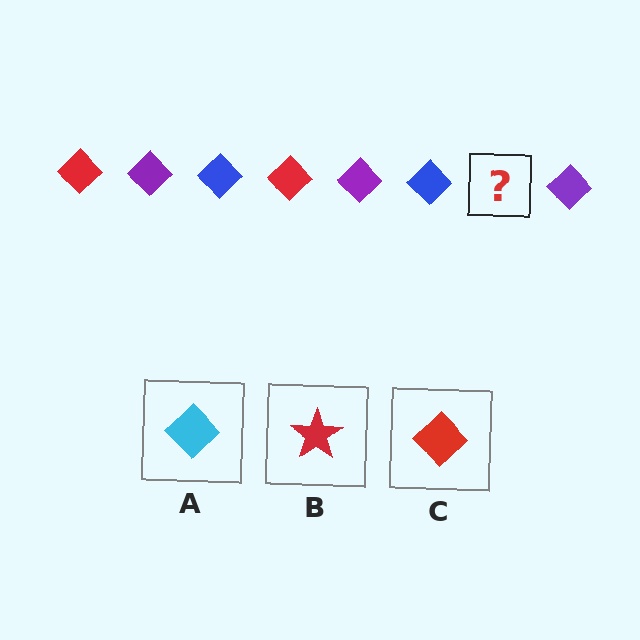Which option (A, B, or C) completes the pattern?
C.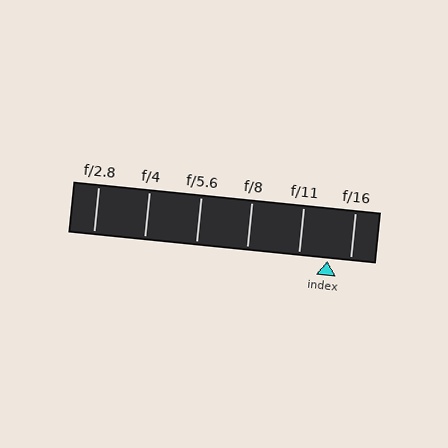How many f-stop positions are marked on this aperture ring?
There are 6 f-stop positions marked.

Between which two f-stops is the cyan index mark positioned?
The index mark is between f/11 and f/16.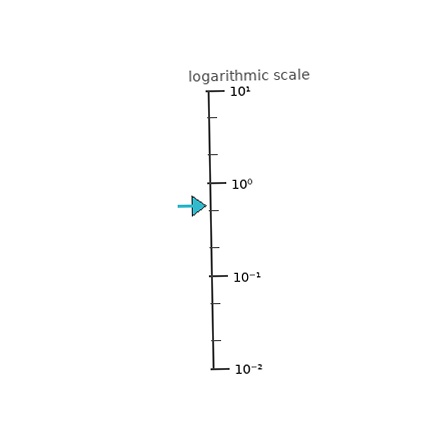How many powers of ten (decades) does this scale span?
The scale spans 3 decades, from 0.01 to 10.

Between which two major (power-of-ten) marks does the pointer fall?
The pointer is between 0.1 and 1.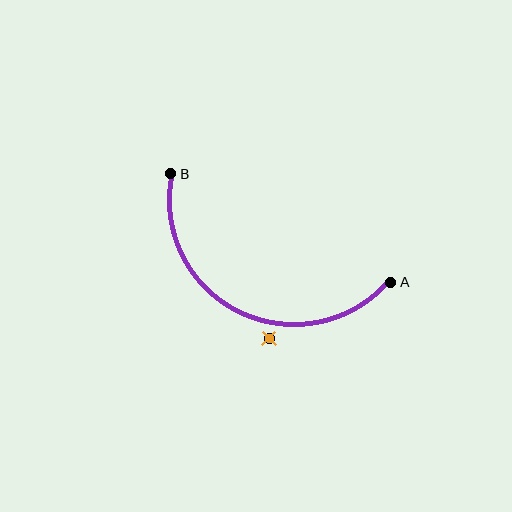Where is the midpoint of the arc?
The arc midpoint is the point on the curve farthest from the straight line joining A and B. It sits below that line.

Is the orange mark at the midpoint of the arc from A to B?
No — the orange mark does not lie on the arc at all. It sits slightly outside the curve.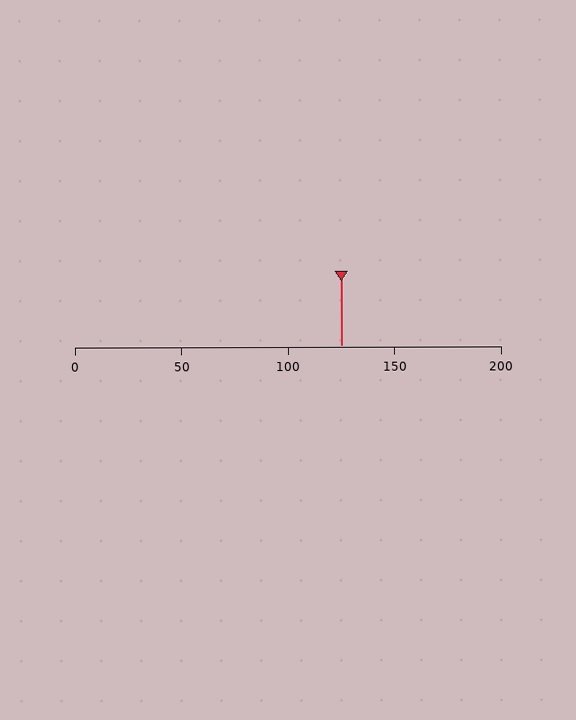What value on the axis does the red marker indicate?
The marker indicates approximately 125.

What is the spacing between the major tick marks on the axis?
The major ticks are spaced 50 apart.